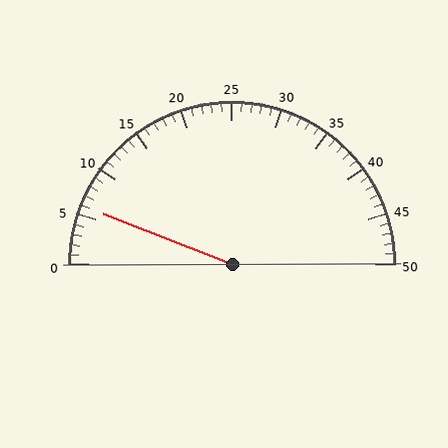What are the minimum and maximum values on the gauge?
The gauge ranges from 0 to 50.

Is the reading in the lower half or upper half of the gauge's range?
The reading is in the lower half of the range (0 to 50).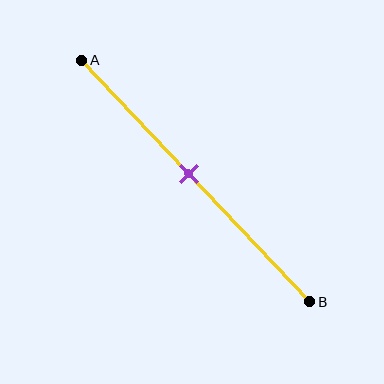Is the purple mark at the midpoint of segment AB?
Yes, the mark is approximately at the midpoint.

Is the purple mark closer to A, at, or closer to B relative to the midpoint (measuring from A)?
The purple mark is approximately at the midpoint of segment AB.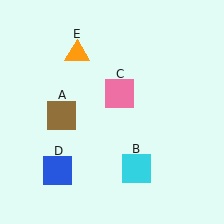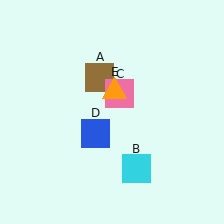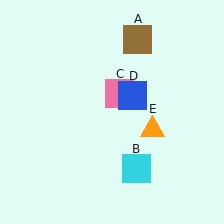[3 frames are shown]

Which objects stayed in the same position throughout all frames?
Cyan square (object B) and pink square (object C) remained stationary.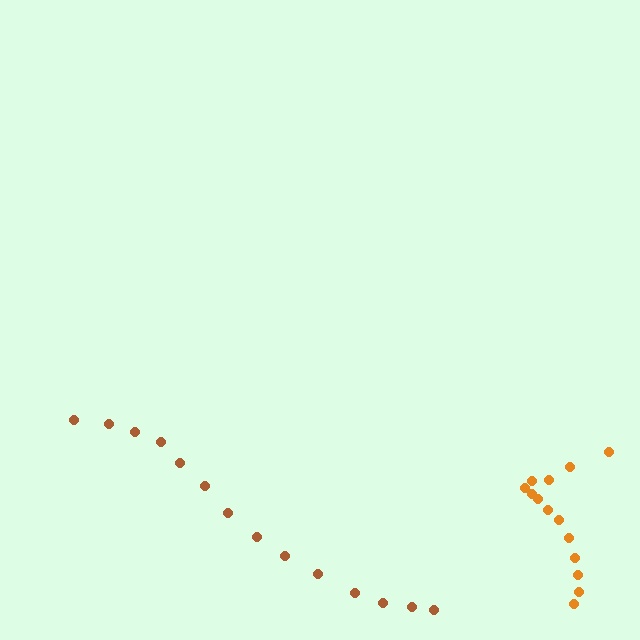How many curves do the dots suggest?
There are 2 distinct paths.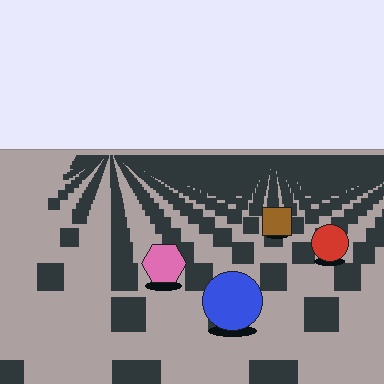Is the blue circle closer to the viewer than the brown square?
Yes. The blue circle is closer — you can tell from the texture gradient: the ground texture is coarser near it.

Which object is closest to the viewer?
The blue circle is closest. The texture marks near it are larger and more spread out.